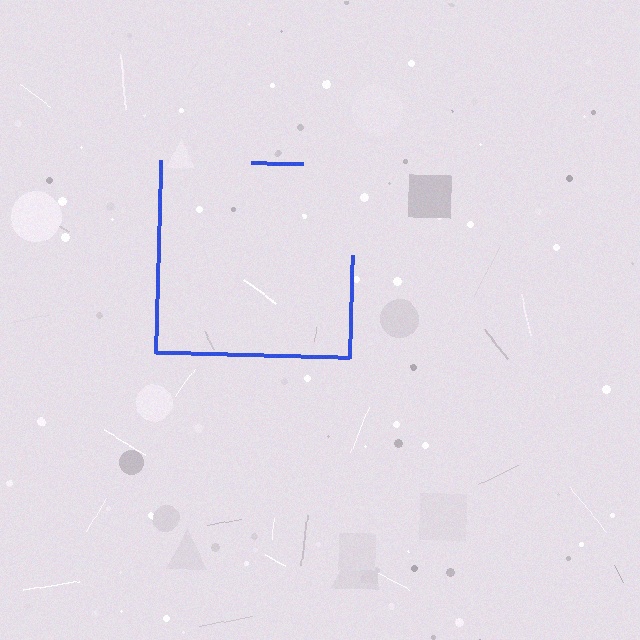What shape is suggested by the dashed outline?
The dashed outline suggests a square.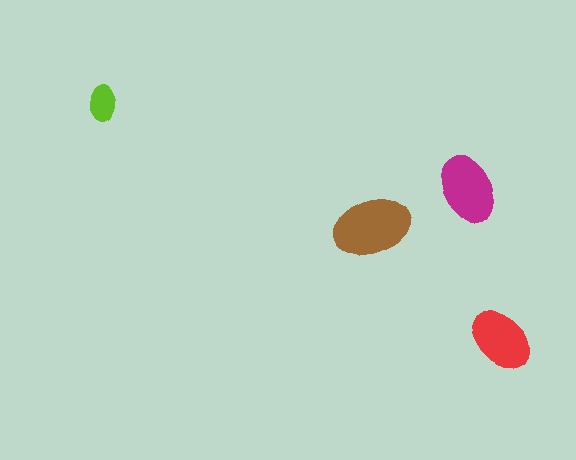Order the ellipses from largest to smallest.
the brown one, the magenta one, the red one, the lime one.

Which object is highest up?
The lime ellipse is topmost.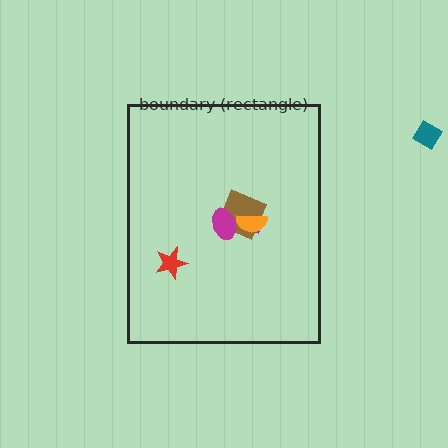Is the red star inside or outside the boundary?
Inside.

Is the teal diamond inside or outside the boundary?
Outside.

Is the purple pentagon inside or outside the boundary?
Inside.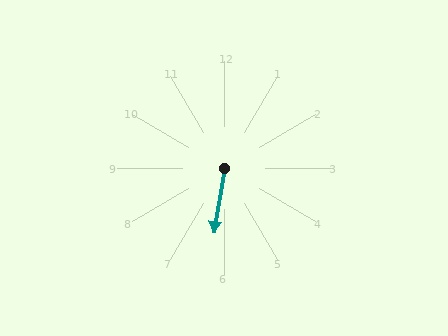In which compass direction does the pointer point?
South.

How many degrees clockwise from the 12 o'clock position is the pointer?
Approximately 189 degrees.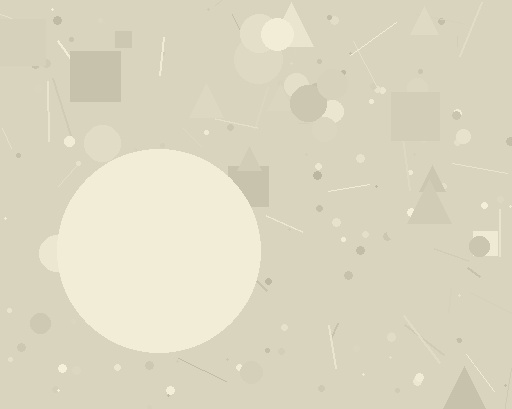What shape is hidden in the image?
A circle is hidden in the image.